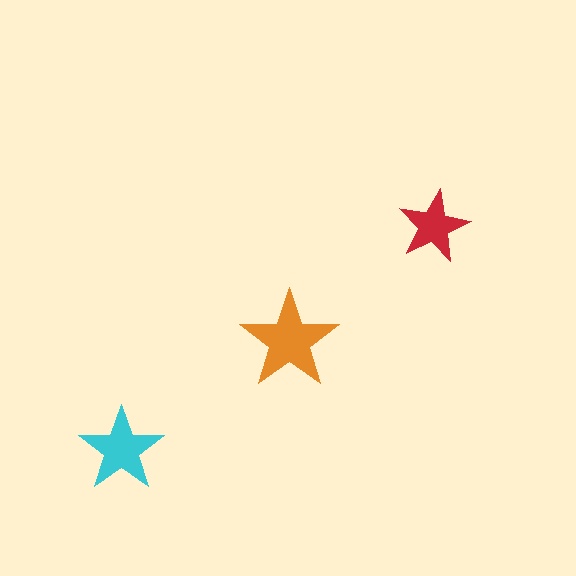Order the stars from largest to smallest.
the orange one, the cyan one, the red one.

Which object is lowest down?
The cyan star is bottommost.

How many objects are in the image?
There are 3 objects in the image.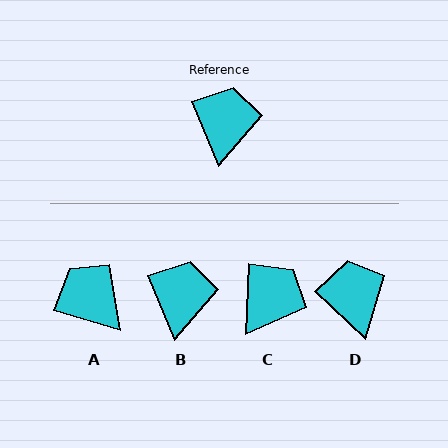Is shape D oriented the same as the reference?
No, it is off by about 25 degrees.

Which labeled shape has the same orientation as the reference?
B.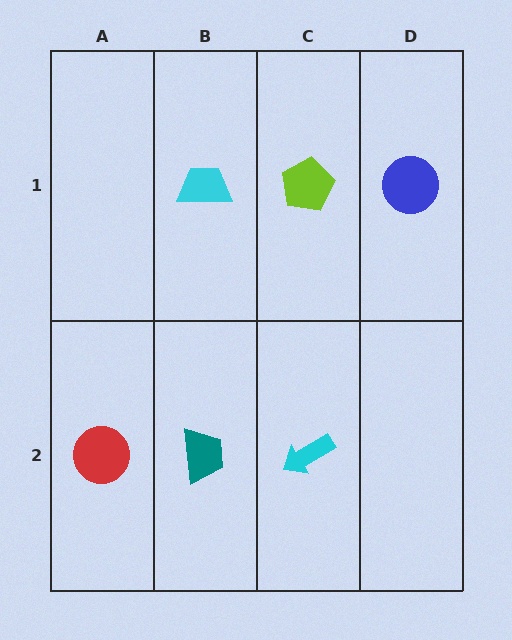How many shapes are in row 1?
3 shapes.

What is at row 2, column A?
A red circle.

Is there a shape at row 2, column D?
No, that cell is empty.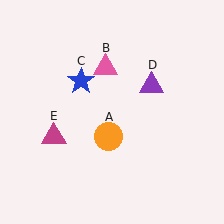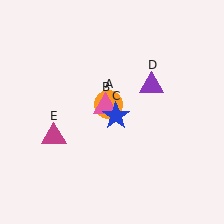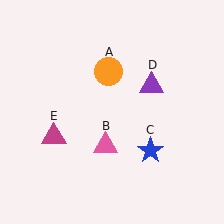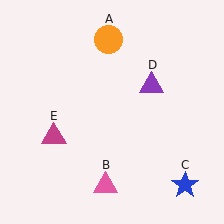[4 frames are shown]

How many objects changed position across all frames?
3 objects changed position: orange circle (object A), pink triangle (object B), blue star (object C).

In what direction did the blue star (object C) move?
The blue star (object C) moved down and to the right.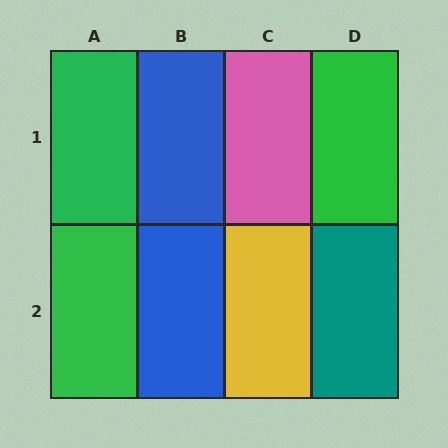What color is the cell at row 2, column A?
Green.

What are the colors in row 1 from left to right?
Green, blue, pink, green.